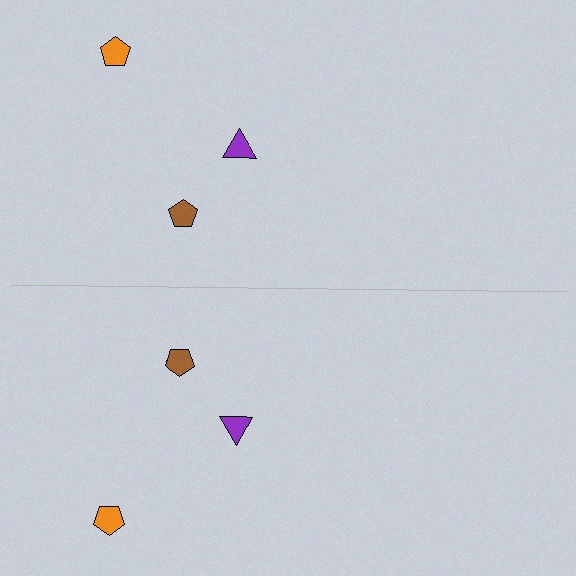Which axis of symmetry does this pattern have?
The pattern has a horizontal axis of symmetry running through the center of the image.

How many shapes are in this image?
There are 6 shapes in this image.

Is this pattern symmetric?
Yes, this pattern has bilateral (reflection) symmetry.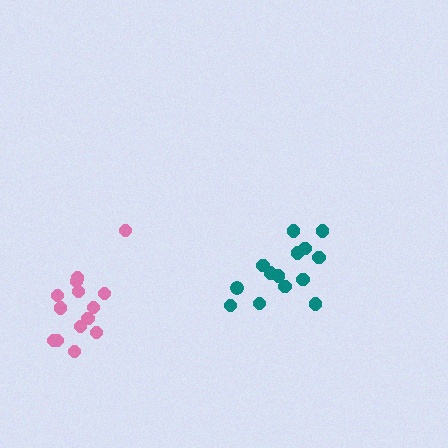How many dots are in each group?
Group 1: 14 dots, Group 2: 14 dots (28 total).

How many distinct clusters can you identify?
There are 2 distinct clusters.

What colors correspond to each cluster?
The clusters are colored: teal, pink.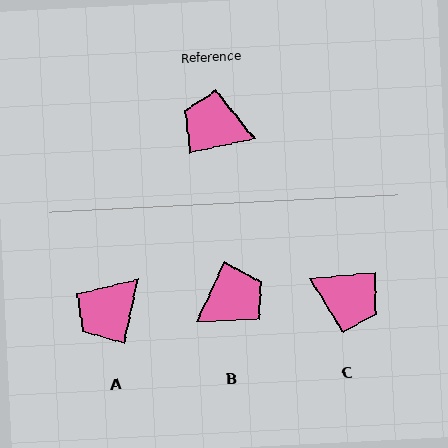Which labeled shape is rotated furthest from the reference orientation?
C, about 174 degrees away.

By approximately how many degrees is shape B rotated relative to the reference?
Approximately 127 degrees clockwise.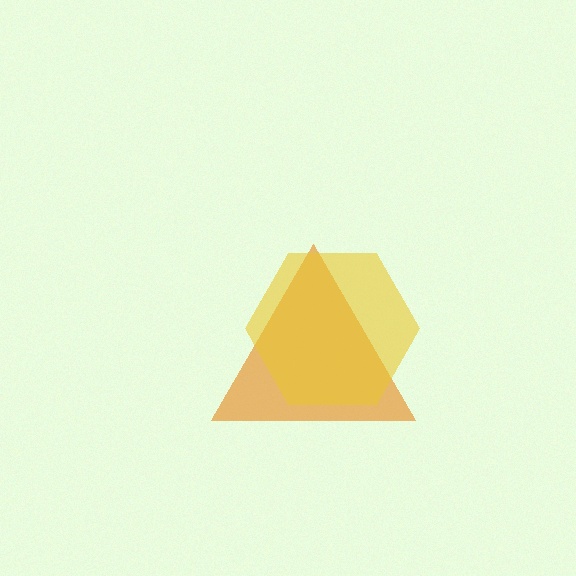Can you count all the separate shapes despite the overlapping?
Yes, there are 2 separate shapes.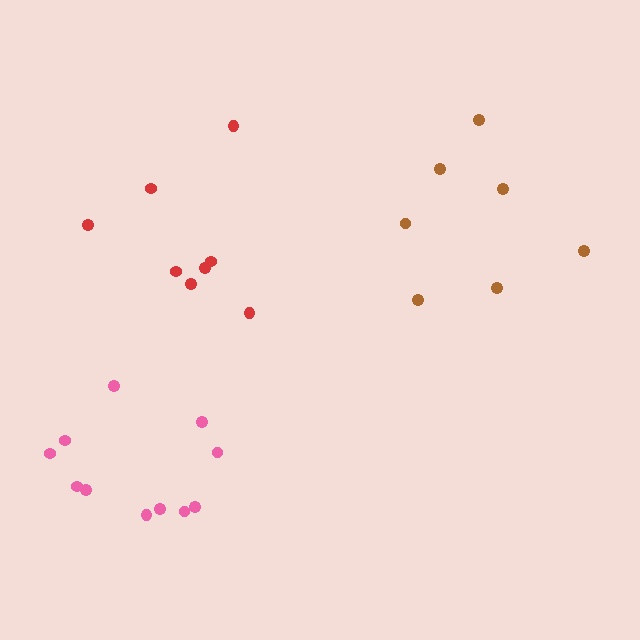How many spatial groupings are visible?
There are 3 spatial groupings.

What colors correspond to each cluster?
The clusters are colored: red, brown, pink.